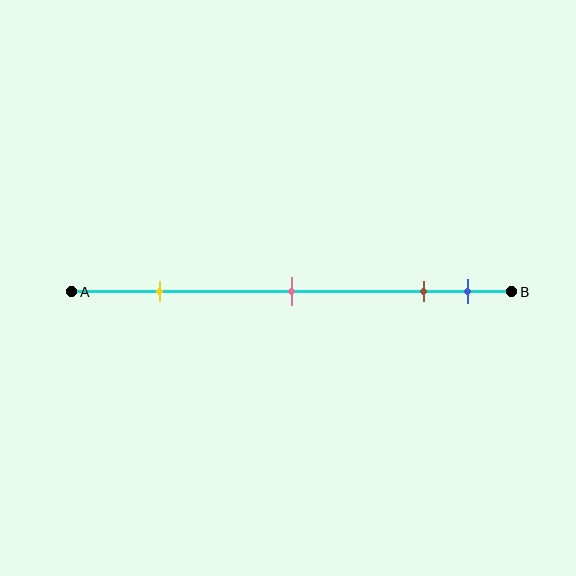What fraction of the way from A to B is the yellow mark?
The yellow mark is approximately 20% (0.2) of the way from A to B.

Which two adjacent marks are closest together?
The brown and blue marks are the closest adjacent pair.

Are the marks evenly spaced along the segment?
No, the marks are not evenly spaced.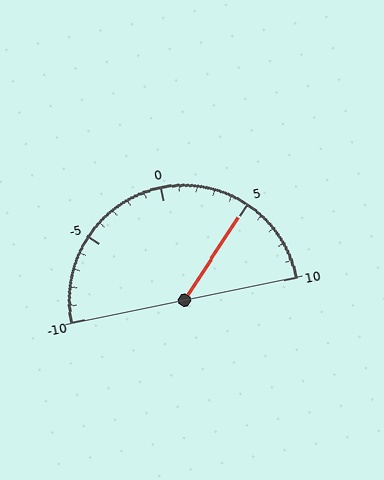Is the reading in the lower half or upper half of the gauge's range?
The reading is in the upper half of the range (-10 to 10).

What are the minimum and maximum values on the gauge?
The gauge ranges from -10 to 10.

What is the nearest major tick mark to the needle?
The nearest major tick mark is 5.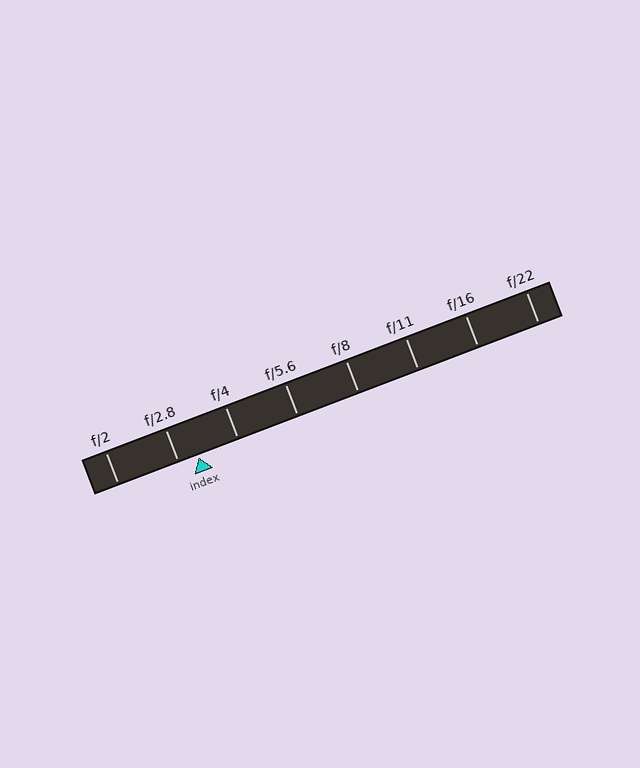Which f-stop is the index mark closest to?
The index mark is closest to f/2.8.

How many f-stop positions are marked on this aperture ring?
There are 8 f-stop positions marked.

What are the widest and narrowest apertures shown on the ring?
The widest aperture shown is f/2 and the narrowest is f/22.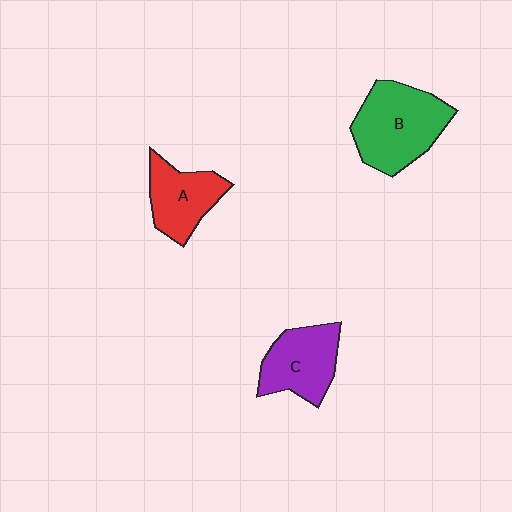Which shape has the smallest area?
Shape A (red).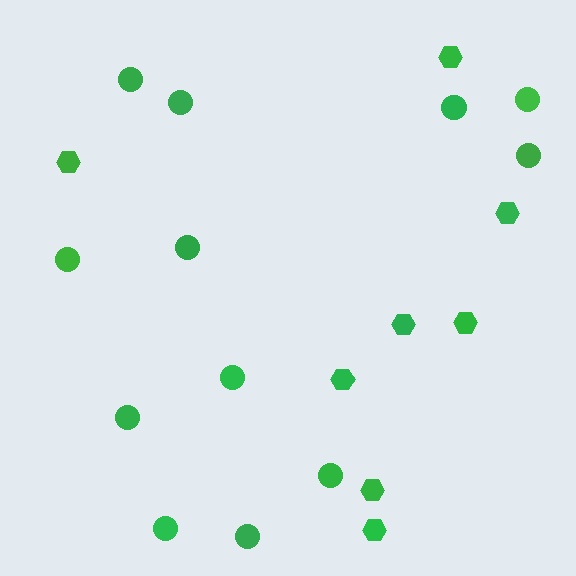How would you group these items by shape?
There are 2 groups: one group of circles (12) and one group of hexagons (8).